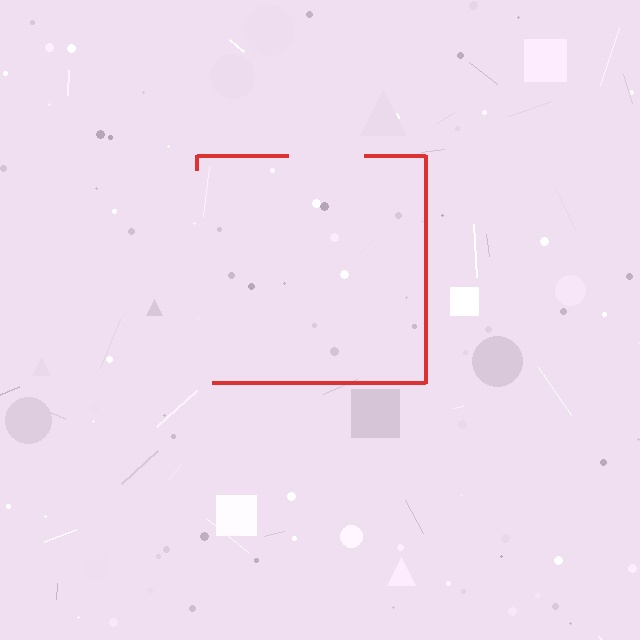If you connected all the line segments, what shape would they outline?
They would outline a square.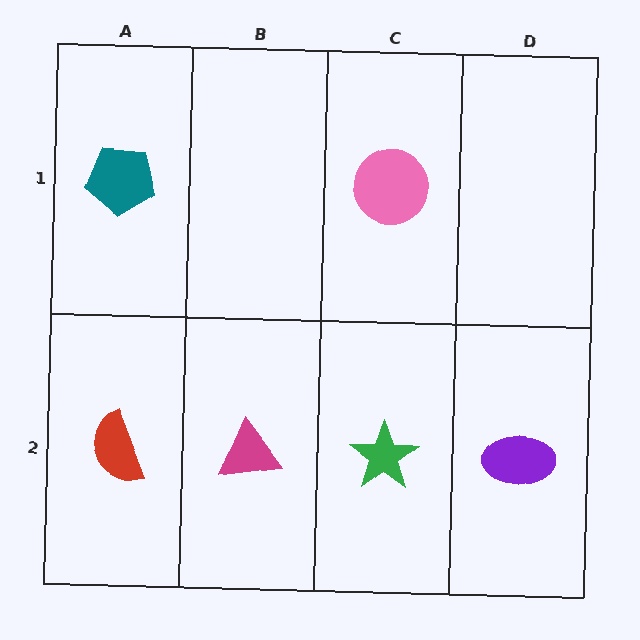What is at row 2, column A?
A red semicircle.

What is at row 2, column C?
A green star.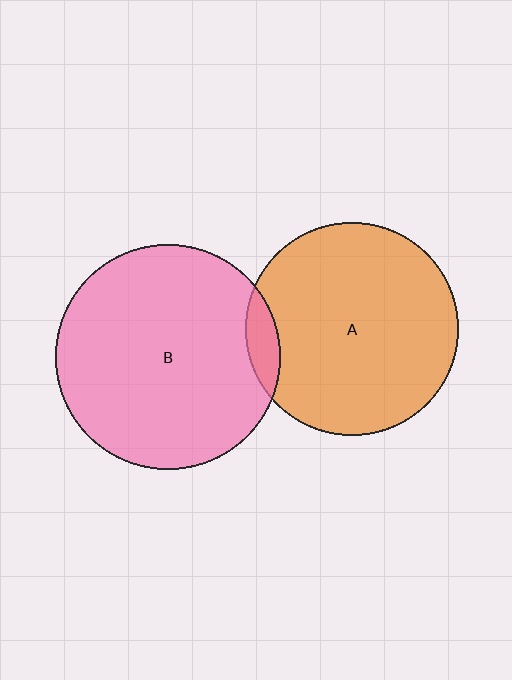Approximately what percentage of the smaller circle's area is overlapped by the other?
Approximately 5%.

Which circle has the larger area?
Circle B (pink).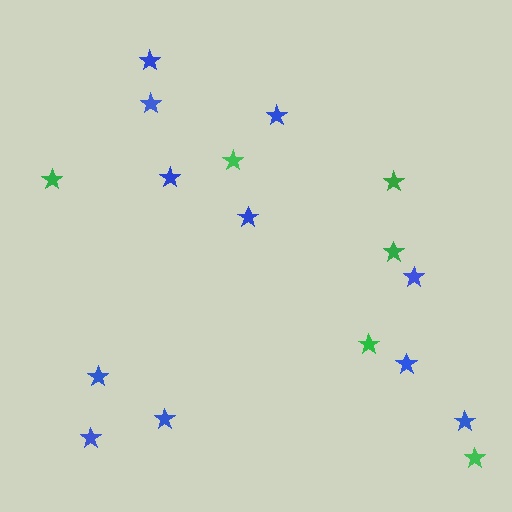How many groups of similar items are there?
There are 2 groups: one group of blue stars (11) and one group of green stars (6).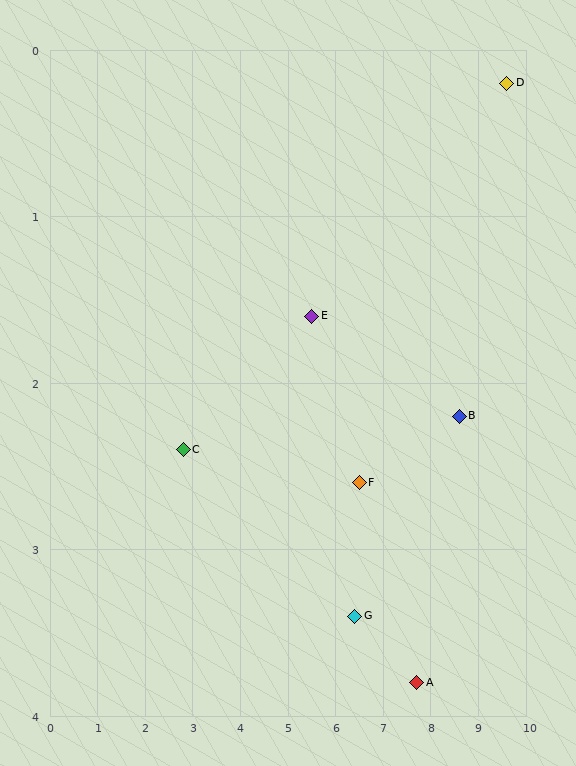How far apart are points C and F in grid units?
Points C and F are about 3.7 grid units apart.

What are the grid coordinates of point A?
Point A is at approximately (7.7, 3.8).